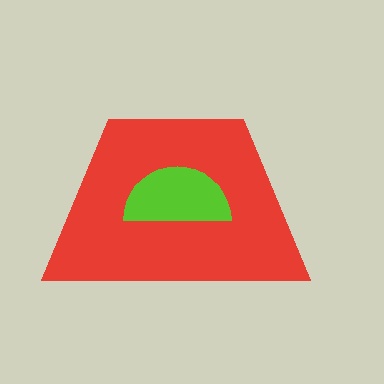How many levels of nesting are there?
2.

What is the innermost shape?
The lime semicircle.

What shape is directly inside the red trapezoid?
The lime semicircle.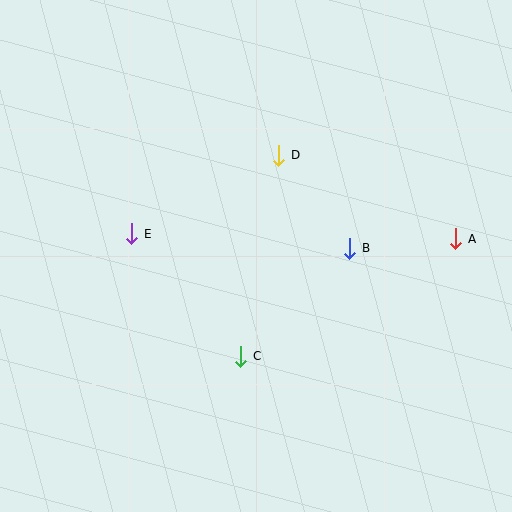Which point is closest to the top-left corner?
Point E is closest to the top-left corner.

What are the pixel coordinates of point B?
Point B is at (350, 248).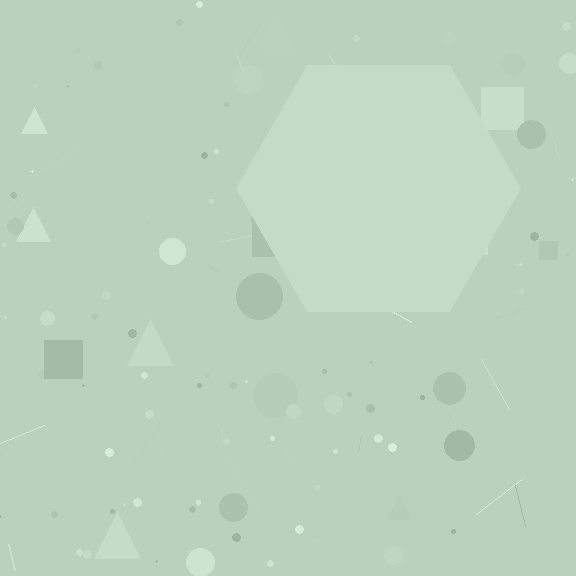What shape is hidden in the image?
A hexagon is hidden in the image.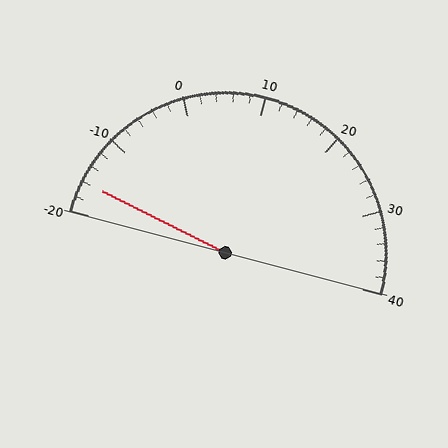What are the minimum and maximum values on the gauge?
The gauge ranges from -20 to 40.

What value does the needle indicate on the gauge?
The needle indicates approximately -16.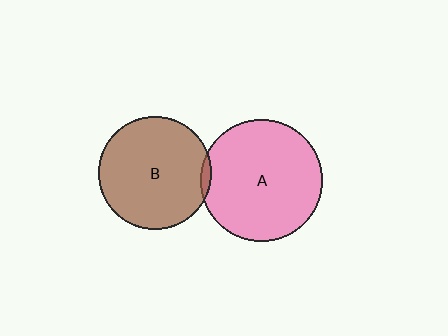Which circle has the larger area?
Circle A (pink).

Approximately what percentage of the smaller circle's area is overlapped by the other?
Approximately 5%.